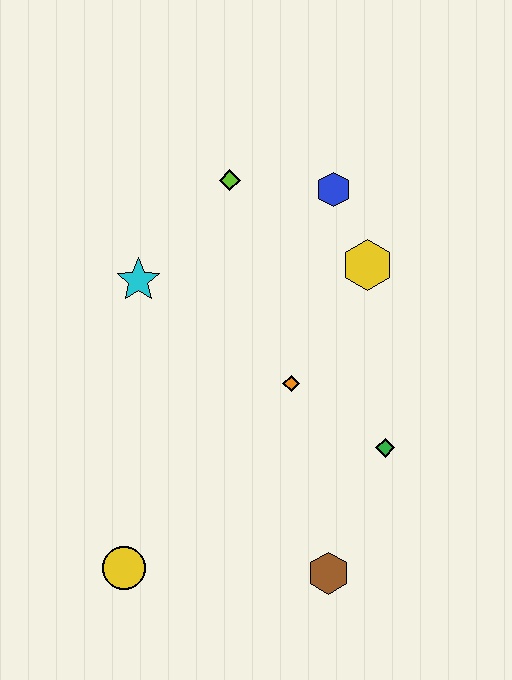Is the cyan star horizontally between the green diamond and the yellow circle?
Yes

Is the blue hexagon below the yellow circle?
No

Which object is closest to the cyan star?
The lime diamond is closest to the cyan star.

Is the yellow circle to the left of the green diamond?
Yes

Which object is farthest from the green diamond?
The lime diamond is farthest from the green diamond.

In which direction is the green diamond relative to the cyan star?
The green diamond is to the right of the cyan star.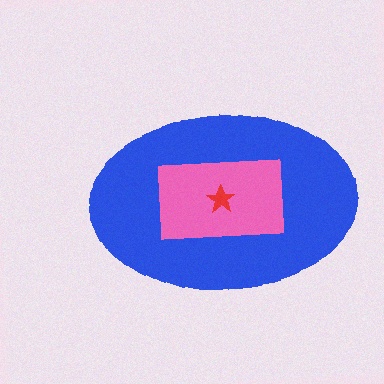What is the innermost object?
The red star.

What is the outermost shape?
The blue ellipse.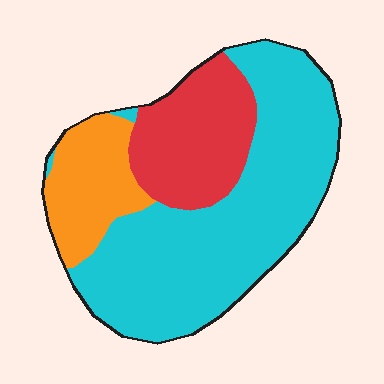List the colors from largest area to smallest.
From largest to smallest: cyan, red, orange.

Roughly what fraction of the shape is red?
Red takes up about one quarter (1/4) of the shape.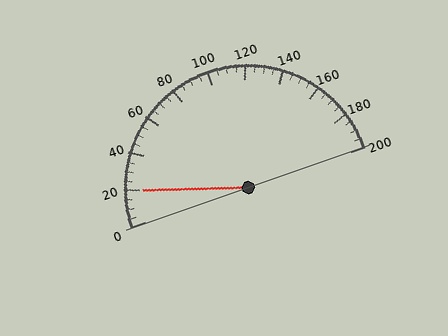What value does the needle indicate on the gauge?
The needle indicates approximately 20.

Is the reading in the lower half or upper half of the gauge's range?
The reading is in the lower half of the range (0 to 200).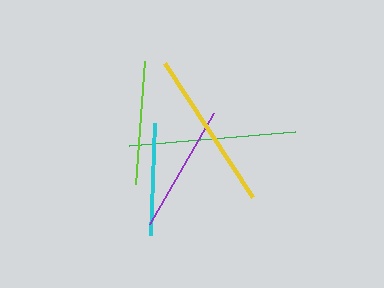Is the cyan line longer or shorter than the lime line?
The lime line is longer than the cyan line.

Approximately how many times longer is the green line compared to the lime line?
The green line is approximately 1.4 times the length of the lime line.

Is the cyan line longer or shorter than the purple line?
The purple line is longer than the cyan line.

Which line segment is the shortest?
The cyan line is the shortest at approximately 113 pixels.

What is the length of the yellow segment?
The yellow segment is approximately 160 pixels long.